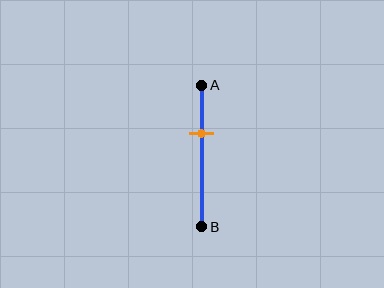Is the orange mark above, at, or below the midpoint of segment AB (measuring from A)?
The orange mark is above the midpoint of segment AB.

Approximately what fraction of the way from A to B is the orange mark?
The orange mark is approximately 35% of the way from A to B.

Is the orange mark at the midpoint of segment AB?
No, the mark is at about 35% from A, not at the 50% midpoint.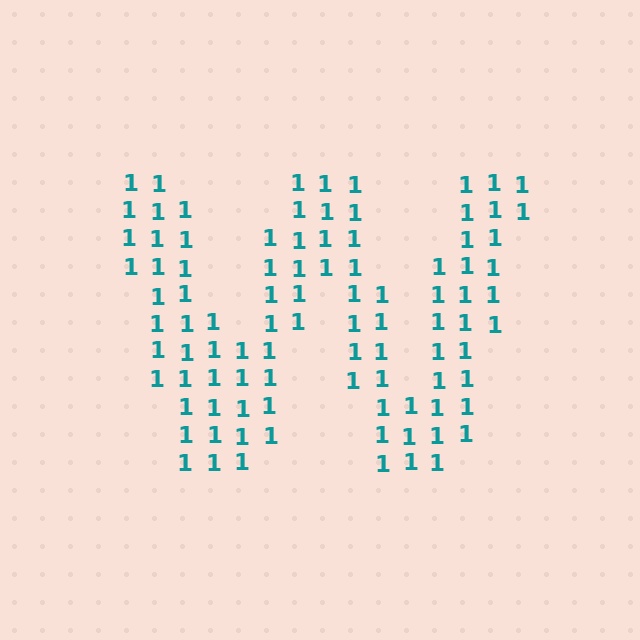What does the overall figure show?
The overall figure shows the letter W.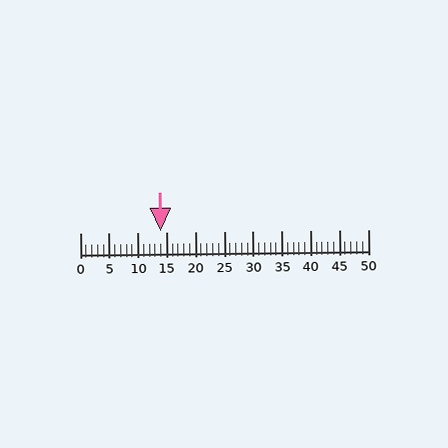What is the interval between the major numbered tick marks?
The major tick marks are spaced 5 units apart.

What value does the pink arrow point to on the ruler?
The pink arrow points to approximately 14.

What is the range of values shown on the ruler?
The ruler shows values from 0 to 50.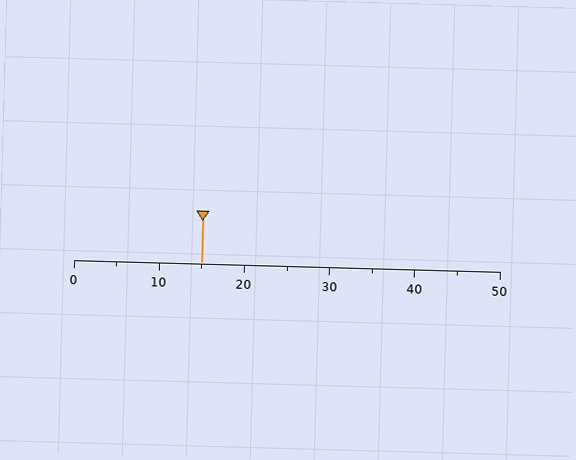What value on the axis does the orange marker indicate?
The marker indicates approximately 15.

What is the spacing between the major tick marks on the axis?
The major ticks are spaced 10 apart.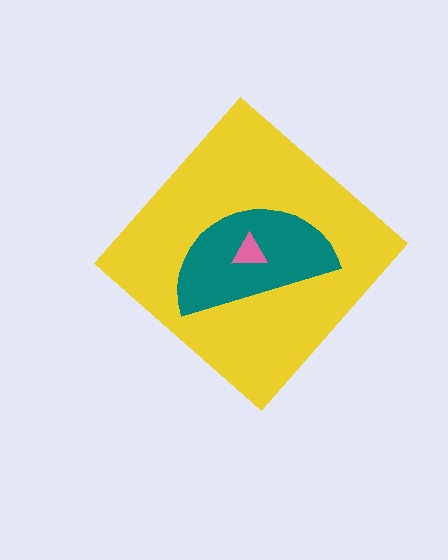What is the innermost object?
The pink triangle.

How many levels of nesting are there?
3.